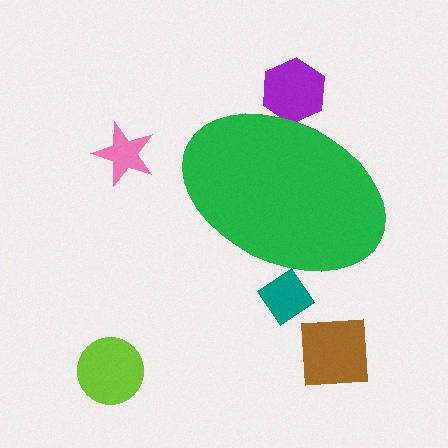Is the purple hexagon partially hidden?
Yes, the purple hexagon is partially hidden behind the green ellipse.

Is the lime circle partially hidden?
No, the lime circle is fully visible.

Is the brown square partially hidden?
No, the brown square is fully visible.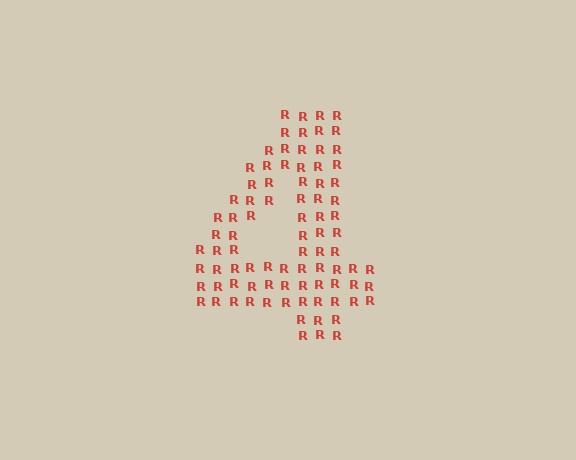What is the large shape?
The large shape is the digit 4.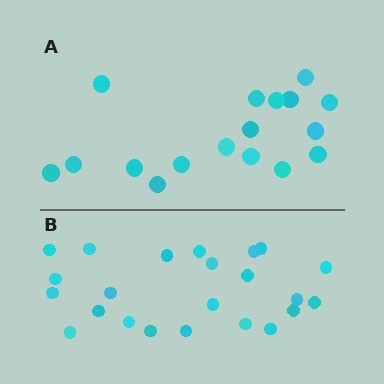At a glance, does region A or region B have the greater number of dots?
Region B (the bottom region) has more dots.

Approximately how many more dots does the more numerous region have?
Region B has about 6 more dots than region A.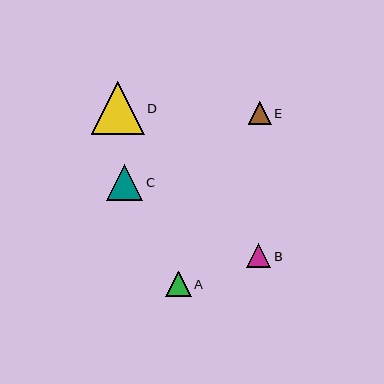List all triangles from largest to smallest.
From largest to smallest: D, C, A, B, E.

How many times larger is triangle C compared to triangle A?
Triangle C is approximately 1.4 times the size of triangle A.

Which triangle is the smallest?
Triangle E is the smallest with a size of approximately 23 pixels.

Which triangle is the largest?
Triangle D is the largest with a size of approximately 53 pixels.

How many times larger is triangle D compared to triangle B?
Triangle D is approximately 2.2 times the size of triangle B.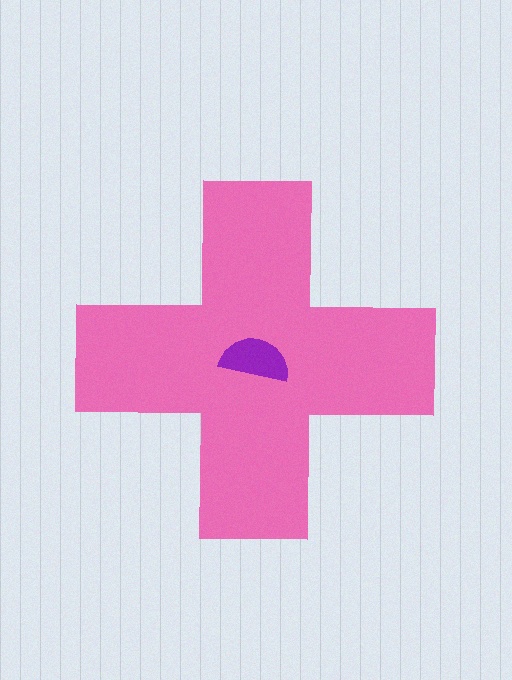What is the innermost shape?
The purple semicircle.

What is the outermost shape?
The pink cross.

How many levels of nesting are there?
2.